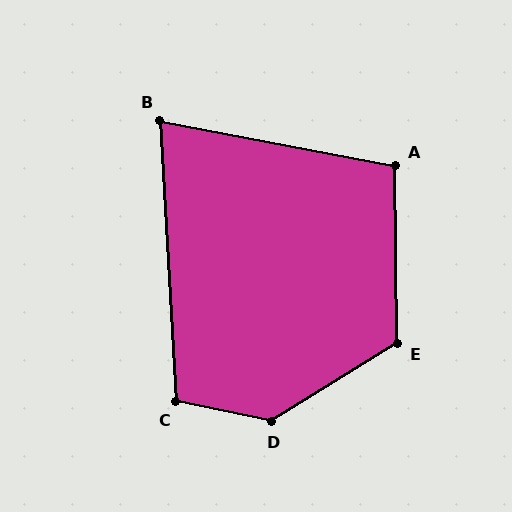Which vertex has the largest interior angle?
D, at approximately 136 degrees.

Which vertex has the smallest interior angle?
B, at approximately 76 degrees.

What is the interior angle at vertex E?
Approximately 121 degrees (obtuse).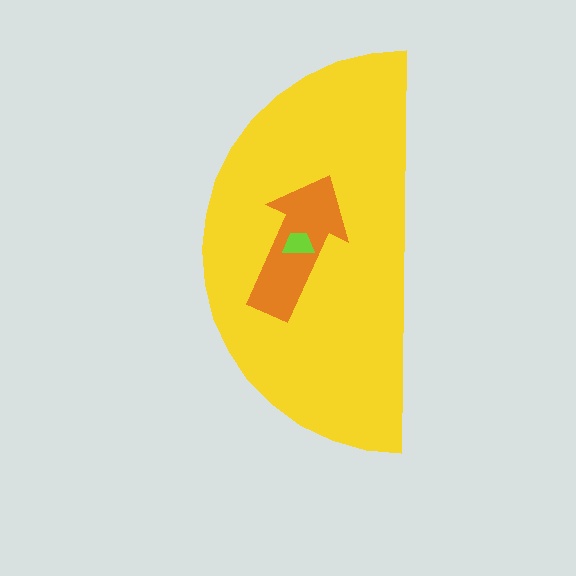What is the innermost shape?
The lime trapezoid.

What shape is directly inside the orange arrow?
The lime trapezoid.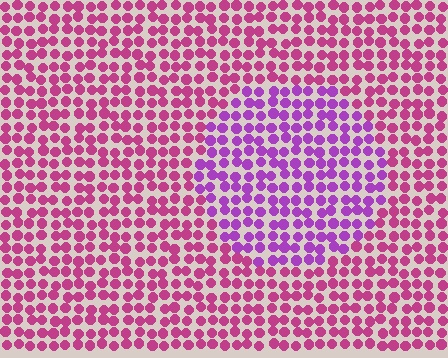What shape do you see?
I see a circle.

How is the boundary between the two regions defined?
The boundary is defined purely by a slight shift in hue (about 37 degrees). Spacing, size, and orientation are identical on both sides.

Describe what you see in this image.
The image is filled with small magenta elements in a uniform arrangement. A circle-shaped region is visible where the elements are tinted to a slightly different hue, forming a subtle color boundary.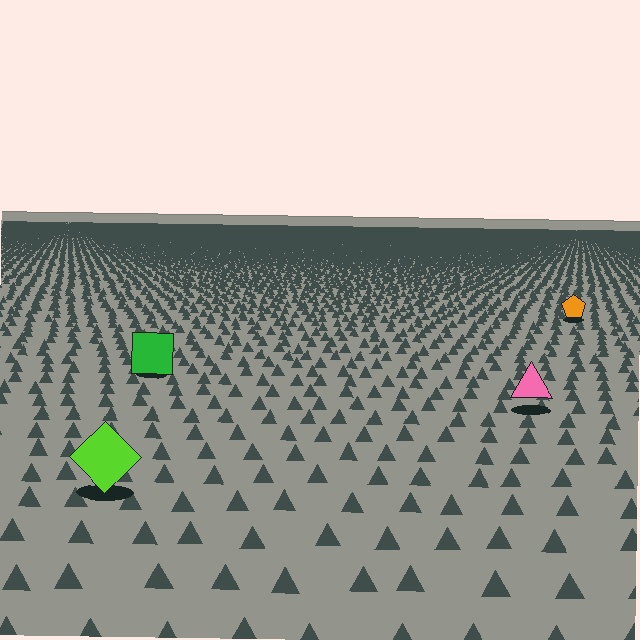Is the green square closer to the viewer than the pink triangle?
No. The pink triangle is closer — you can tell from the texture gradient: the ground texture is coarser near it.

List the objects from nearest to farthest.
From nearest to farthest: the lime diamond, the pink triangle, the green square, the orange pentagon.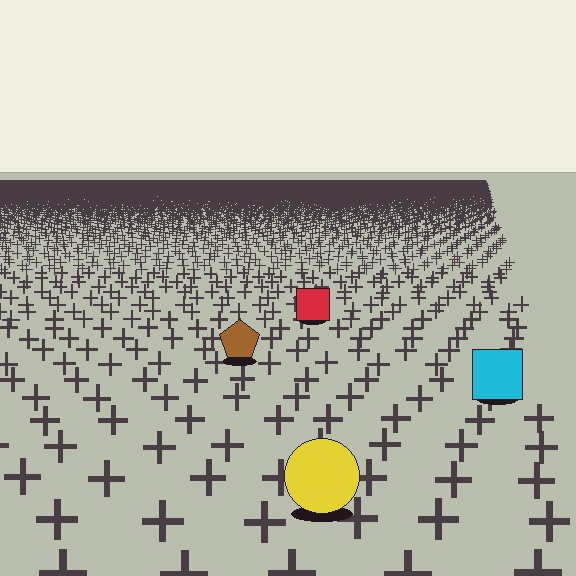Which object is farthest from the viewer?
The red square is farthest from the viewer. It appears smaller and the ground texture around it is denser.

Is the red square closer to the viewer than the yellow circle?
No. The yellow circle is closer — you can tell from the texture gradient: the ground texture is coarser near it.